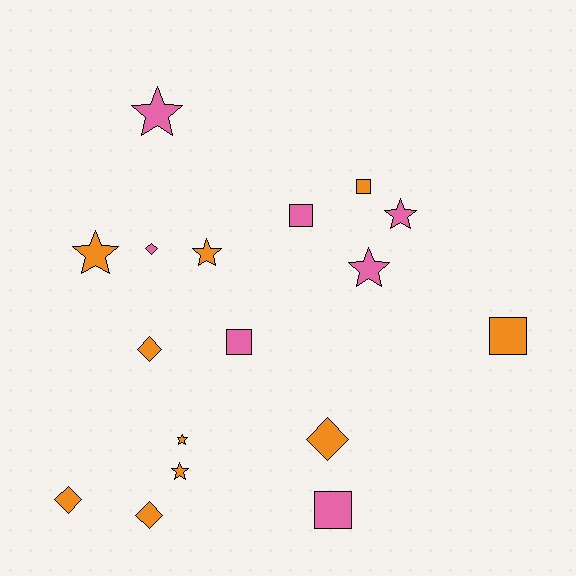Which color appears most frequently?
Orange, with 10 objects.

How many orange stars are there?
There are 4 orange stars.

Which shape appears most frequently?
Star, with 7 objects.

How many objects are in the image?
There are 17 objects.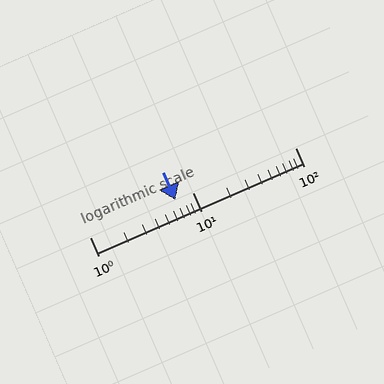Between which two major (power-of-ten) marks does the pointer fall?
The pointer is between 1 and 10.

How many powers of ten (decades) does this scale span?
The scale spans 2 decades, from 1 to 100.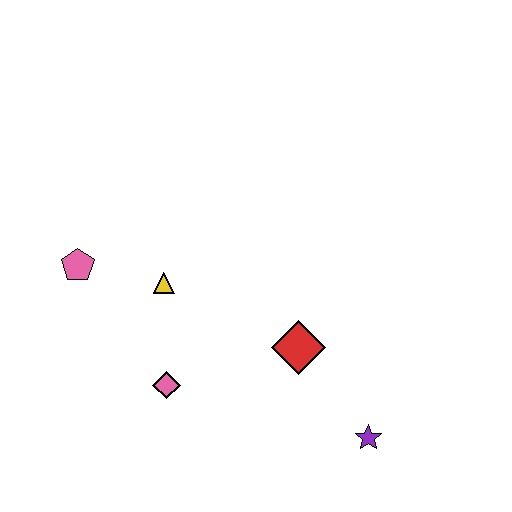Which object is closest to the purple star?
The red diamond is closest to the purple star.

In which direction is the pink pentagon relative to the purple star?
The pink pentagon is to the left of the purple star.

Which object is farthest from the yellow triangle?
The purple star is farthest from the yellow triangle.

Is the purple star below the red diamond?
Yes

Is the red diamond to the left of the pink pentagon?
No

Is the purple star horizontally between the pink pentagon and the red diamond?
No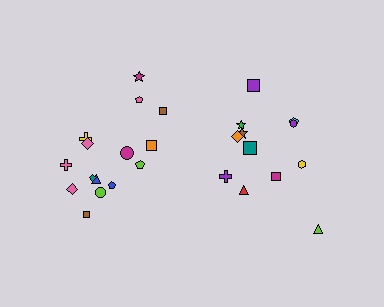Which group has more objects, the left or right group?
The left group.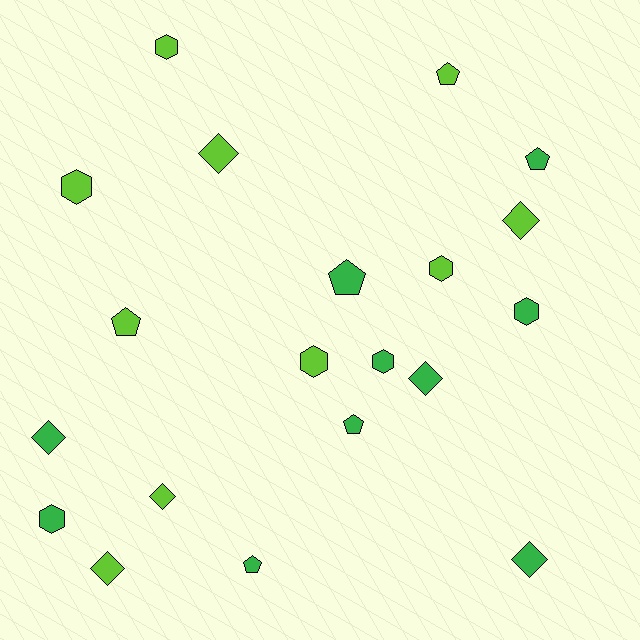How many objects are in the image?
There are 20 objects.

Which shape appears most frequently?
Hexagon, with 7 objects.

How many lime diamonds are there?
There are 4 lime diamonds.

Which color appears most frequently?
Green, with 10 objects.